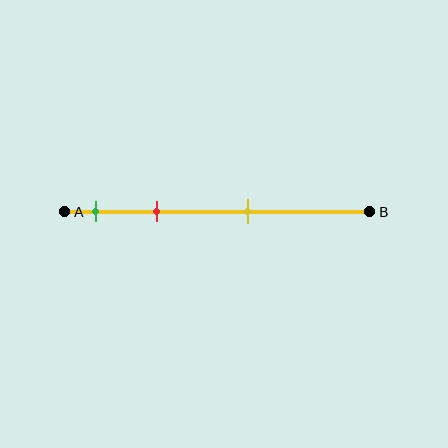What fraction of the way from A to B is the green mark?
The green mark is approximately 10% (0.1) of the way from A to B.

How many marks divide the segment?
There are 3 marks dividing the segment.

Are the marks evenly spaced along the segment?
No, the marks are not evenly spaced.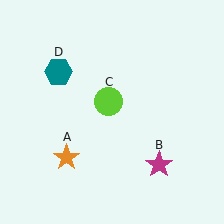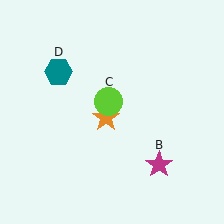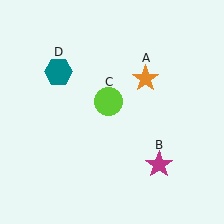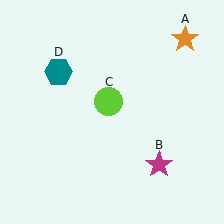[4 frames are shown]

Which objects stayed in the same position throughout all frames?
Magenta star (object B) and lime circle (object C) and teal hexagon (object D) remained stationary.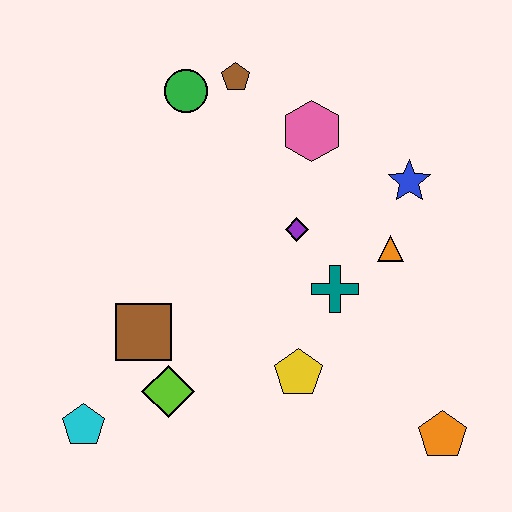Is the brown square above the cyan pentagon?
Yes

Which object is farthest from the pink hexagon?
The cyan pentagon is farthest from the pink hexagon.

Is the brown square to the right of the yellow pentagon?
No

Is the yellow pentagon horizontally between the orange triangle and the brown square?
Yes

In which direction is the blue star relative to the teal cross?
The blue star is above the teal cross.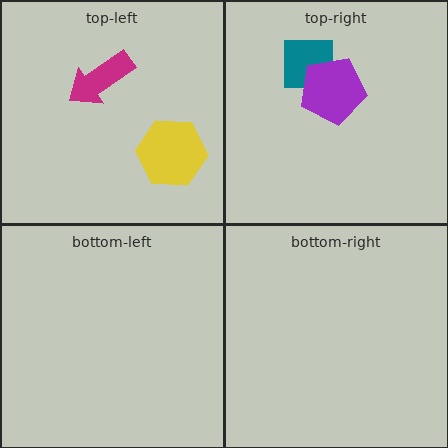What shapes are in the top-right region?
The teal square, the purple pentagon.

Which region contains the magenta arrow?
The top-left region.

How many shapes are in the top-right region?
2.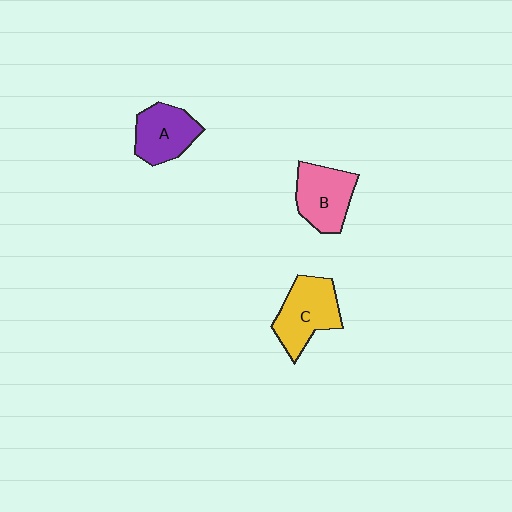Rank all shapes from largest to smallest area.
From largest to smallest: C (yellow), B (pink), A (purple).